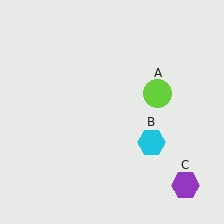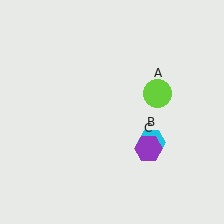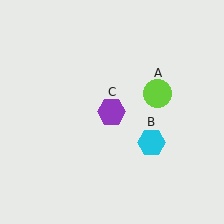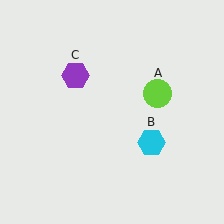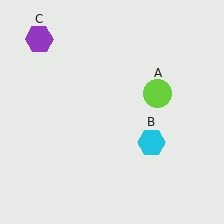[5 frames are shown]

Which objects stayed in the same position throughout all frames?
Lime circle (object A) and cyan hexagon (object B) remained stationary.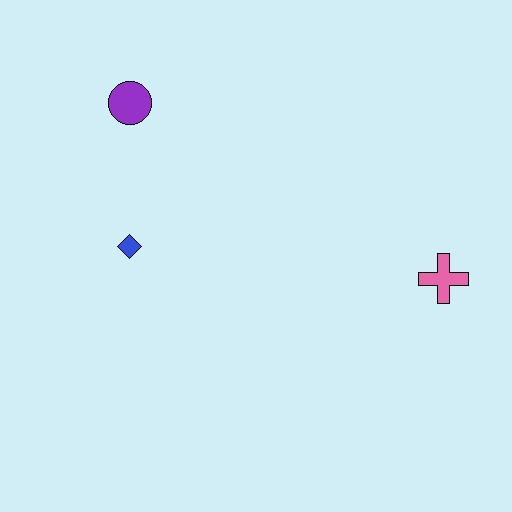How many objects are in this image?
There are 3 objects.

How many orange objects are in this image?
There are no orange objects.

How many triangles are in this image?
There are no triangles.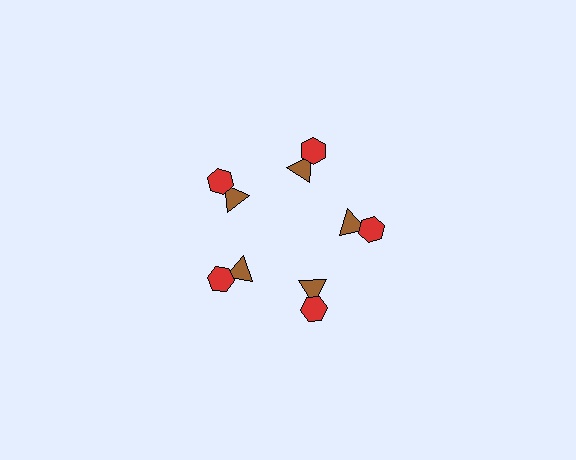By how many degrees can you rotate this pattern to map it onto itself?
The pattern maps onto itself every 72 degrees of rotation.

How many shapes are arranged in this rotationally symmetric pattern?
There are 10 shapes, arranged in 5 groups of 2.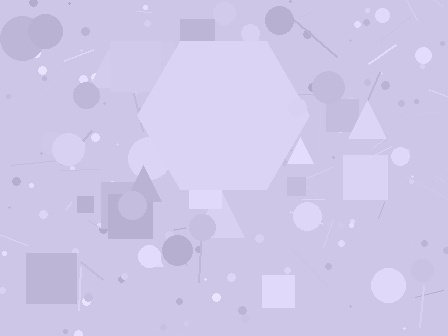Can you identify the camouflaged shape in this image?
The camouflaged shape is a hexagon.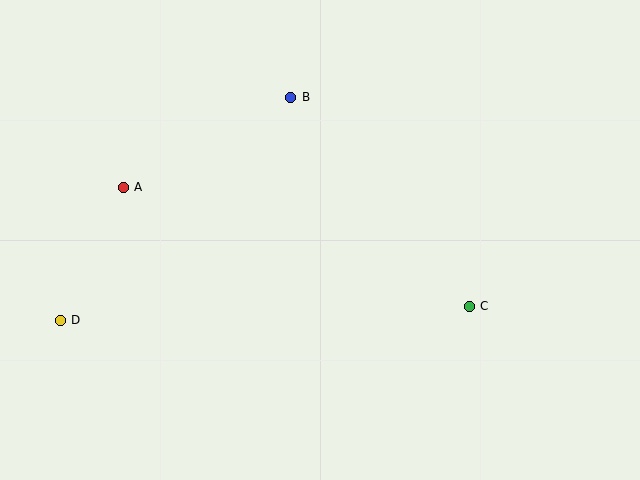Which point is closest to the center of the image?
Point B at (291, 97) is closest to the center.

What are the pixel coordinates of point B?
Point B is at (291, 97).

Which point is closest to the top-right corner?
Point C is closest to the top-right corner.